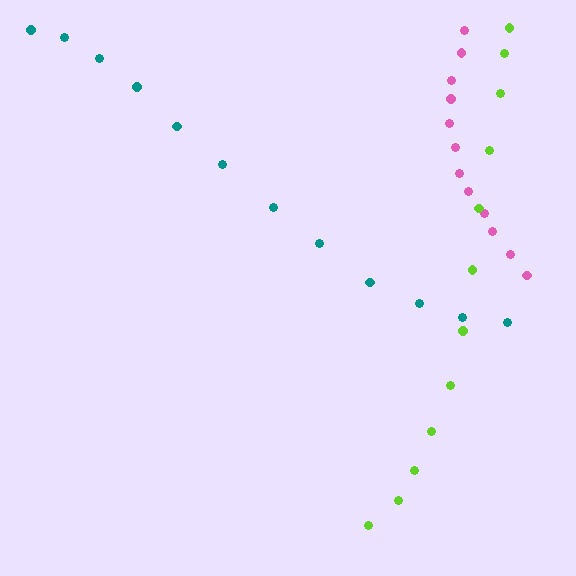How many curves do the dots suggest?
There are 3 distinct paths.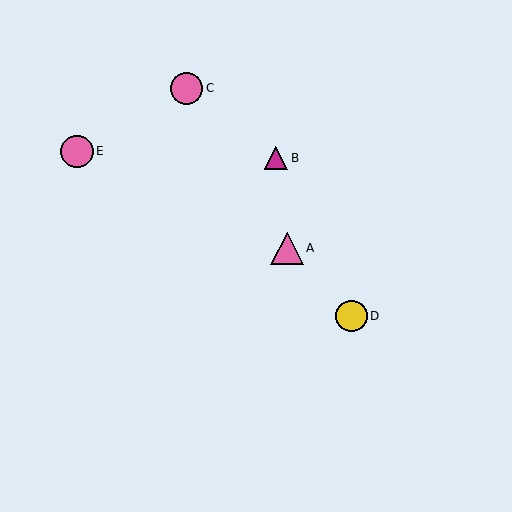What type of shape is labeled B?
Shape B is a magenta triangle.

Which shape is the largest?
The pink circle (labeled E) is the largest.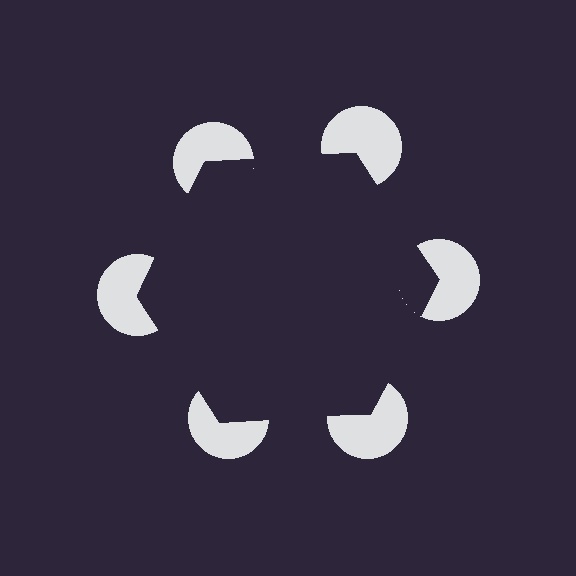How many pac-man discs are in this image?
There are 6 — one at each vertex of the illusory hexagon.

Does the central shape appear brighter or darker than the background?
It typically appears slightly darker than the background, even though no actual brightness change is drawn.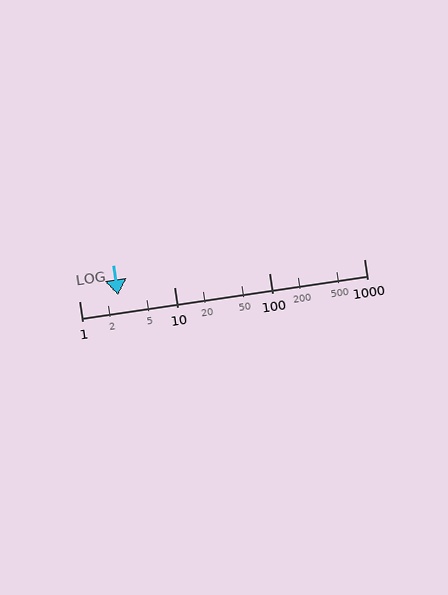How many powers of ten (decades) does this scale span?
The scale spans 3 decades, from 1 to 1000.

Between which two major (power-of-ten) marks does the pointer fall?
The pointer is between 1 and 10.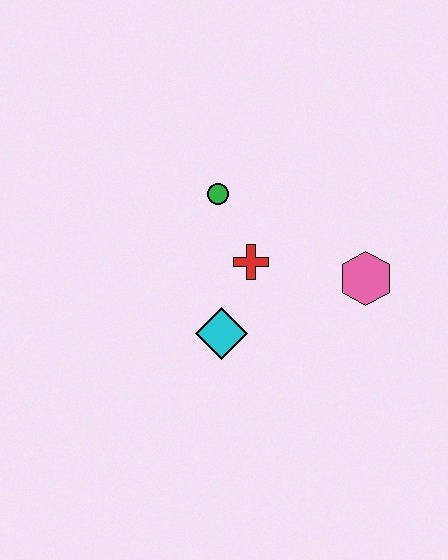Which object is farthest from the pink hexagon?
The green circle is farthest from the pink hexagon.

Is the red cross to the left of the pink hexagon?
Yes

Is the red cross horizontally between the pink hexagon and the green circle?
Yes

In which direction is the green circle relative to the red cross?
The green circle is above the red cross.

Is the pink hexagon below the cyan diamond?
No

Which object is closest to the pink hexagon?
The red cross is closest to the pink hexagon.